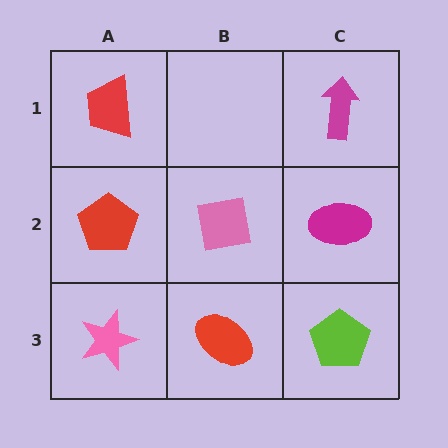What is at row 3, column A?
A pink star.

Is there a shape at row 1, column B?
No, that cell is empty.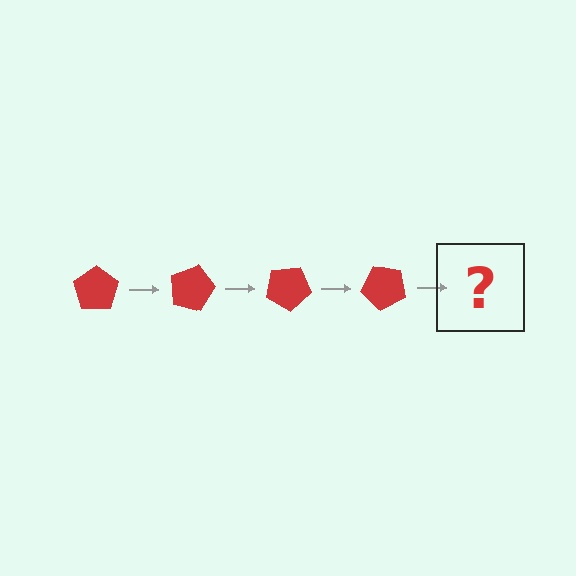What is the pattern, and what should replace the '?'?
The pattern is that the pentagon rotates 15 degrees each step. The '?' should be a red pentagon rotated 60 degrees.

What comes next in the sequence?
The next element should be a red pentagon rotated 60 degrees.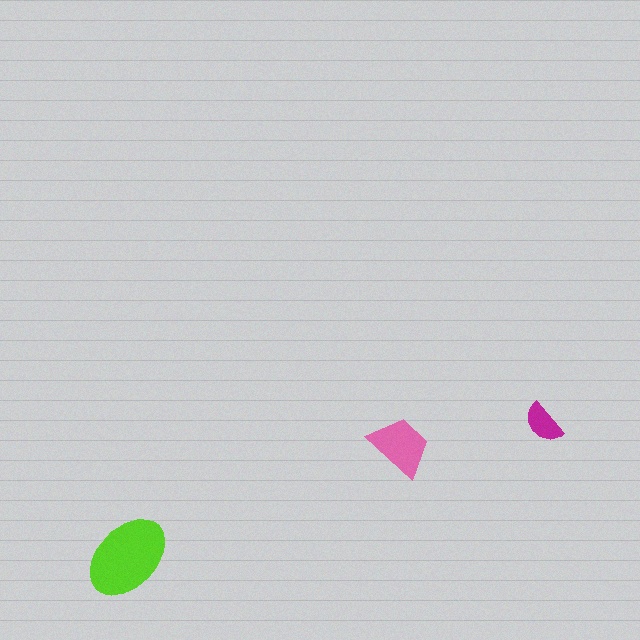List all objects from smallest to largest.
The magenta semicircle, the pink trapezoid, the lime ellipse.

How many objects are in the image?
There are 3 objects in the image.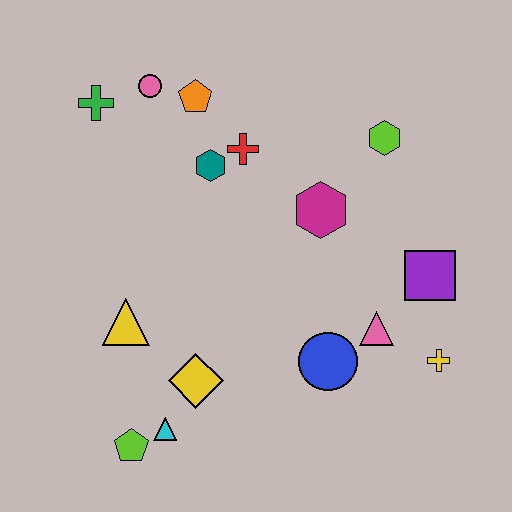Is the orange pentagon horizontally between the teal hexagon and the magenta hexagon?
No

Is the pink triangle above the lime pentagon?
Yes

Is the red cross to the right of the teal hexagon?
Yes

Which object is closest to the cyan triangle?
The lime pentagon is closest to the cyan triangle.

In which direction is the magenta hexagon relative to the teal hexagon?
The magenta hexagon is to the right of the teal hexagon.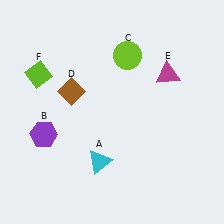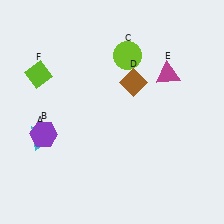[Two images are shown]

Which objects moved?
The objects that moved are: the cyan triangle (A), the brown diamond (D).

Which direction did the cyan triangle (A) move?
The cyan triangle (A) moved left.